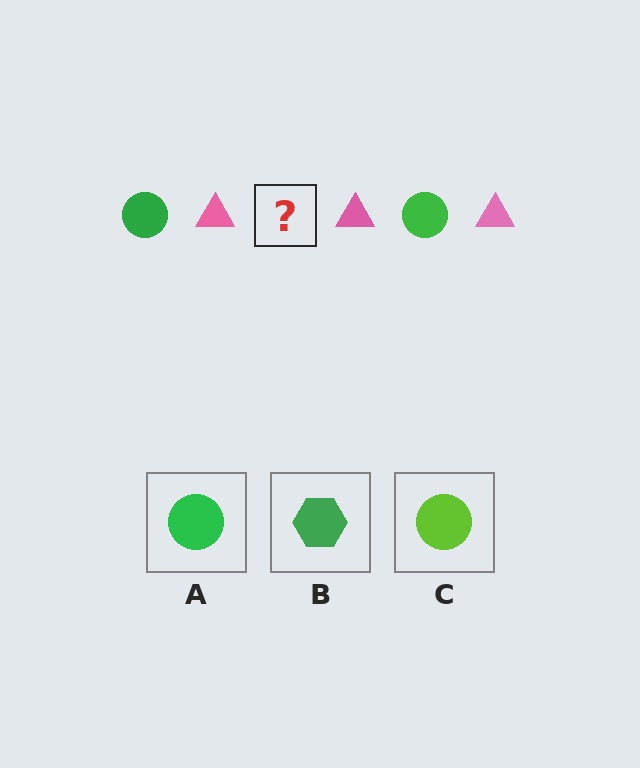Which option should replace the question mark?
Option A.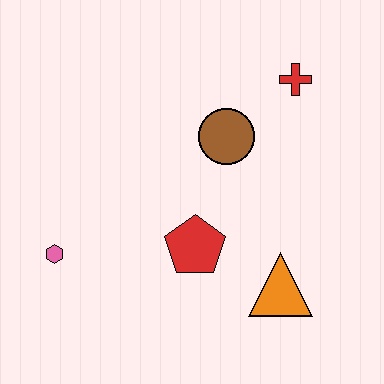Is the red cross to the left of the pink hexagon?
No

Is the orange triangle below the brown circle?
Yes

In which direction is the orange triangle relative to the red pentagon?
The orange triangle is to the right of the red pentagon.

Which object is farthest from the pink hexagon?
The red cross is farthest from the pink hexagon.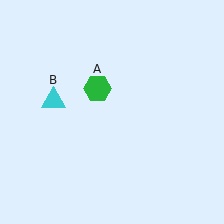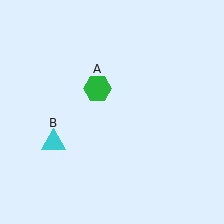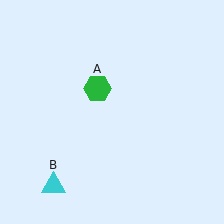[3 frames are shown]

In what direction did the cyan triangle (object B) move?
The cyan triangle (object B) moved down.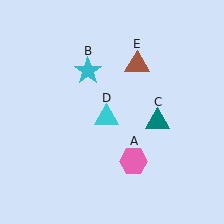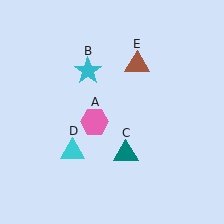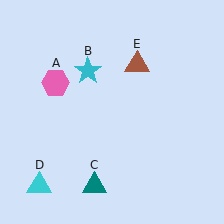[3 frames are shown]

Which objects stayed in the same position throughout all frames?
Cyan star (object B) and brown triangle (object E) remained stationary.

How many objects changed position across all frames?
3 objects changed position: pink hexagon (object A), teal triangle (object C), cyan triangle (object D).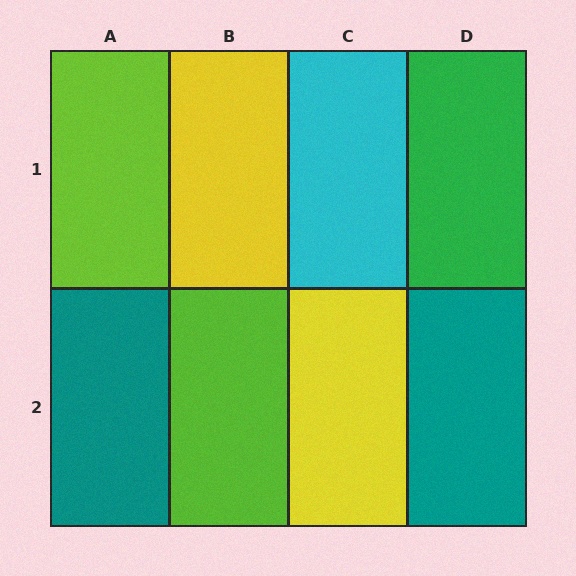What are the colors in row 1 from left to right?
Lime, yellow, cyan, green.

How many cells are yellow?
2 cells are yellow.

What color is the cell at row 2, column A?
Teal.